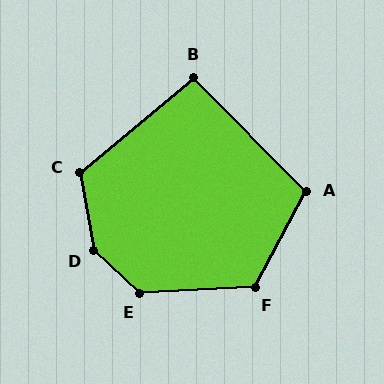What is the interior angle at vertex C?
Approximately 119 degrees (obtuse).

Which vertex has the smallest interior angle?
B, at approximately 95 degrees.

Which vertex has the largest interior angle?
D, at approximately 144 degrees.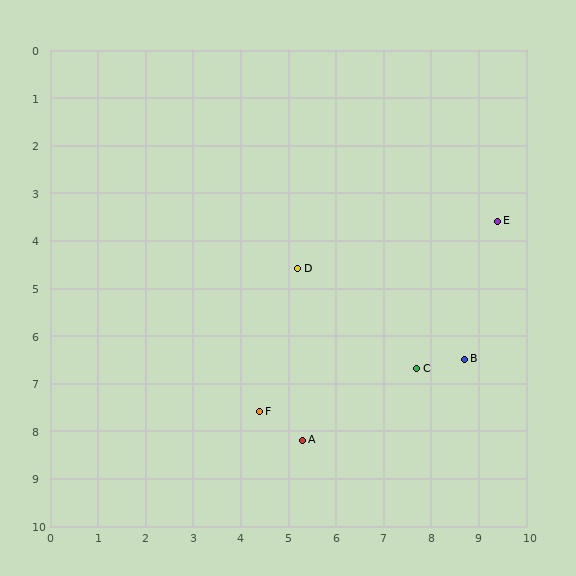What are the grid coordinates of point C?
Point C is at approximately (7.7, 6.7).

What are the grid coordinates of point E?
Point E is at approximately (9.4, 3.6).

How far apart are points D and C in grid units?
Points D and C are about 3.3 grid units apart.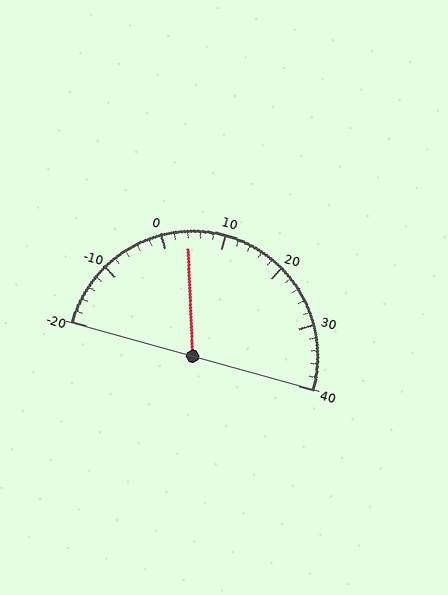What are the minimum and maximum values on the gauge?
The gauge ranges from -20 to 40.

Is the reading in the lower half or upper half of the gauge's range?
The reading is in the lower half of the range (-20 to 40).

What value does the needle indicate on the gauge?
The needle indicates approximately 4.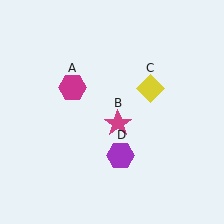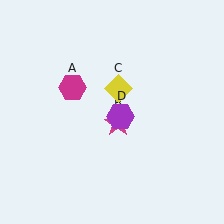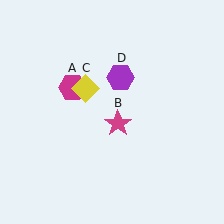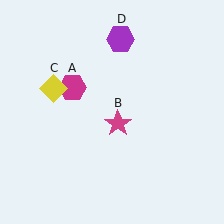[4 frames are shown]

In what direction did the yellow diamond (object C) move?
The yellow diamond (object C) moved left.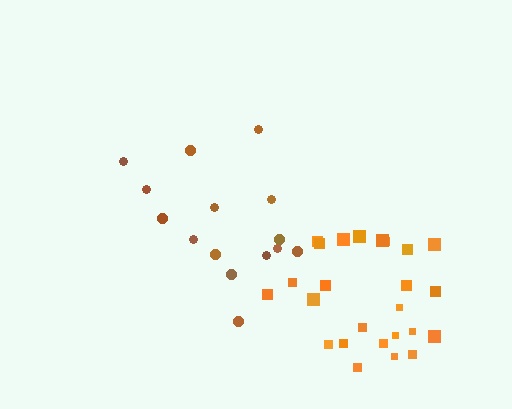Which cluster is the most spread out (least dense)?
Brown.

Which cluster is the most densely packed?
Orange.